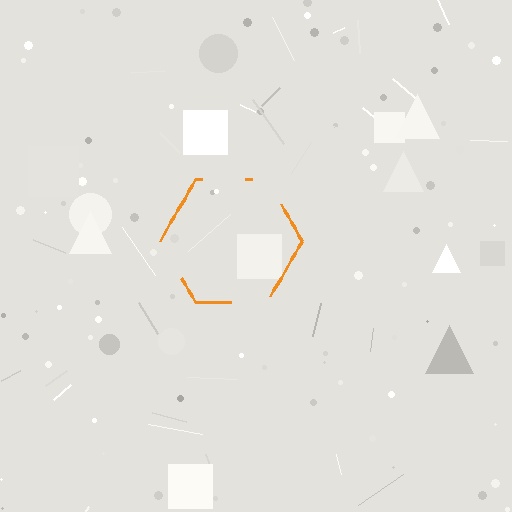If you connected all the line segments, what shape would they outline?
They would outline a hexagon.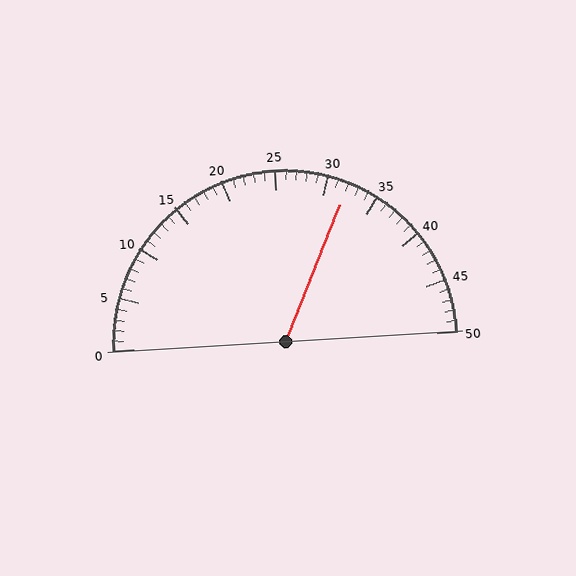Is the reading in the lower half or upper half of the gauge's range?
The reading is in the upper half of the range (0 to 50).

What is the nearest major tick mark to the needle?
The nearest major tick mark is 30.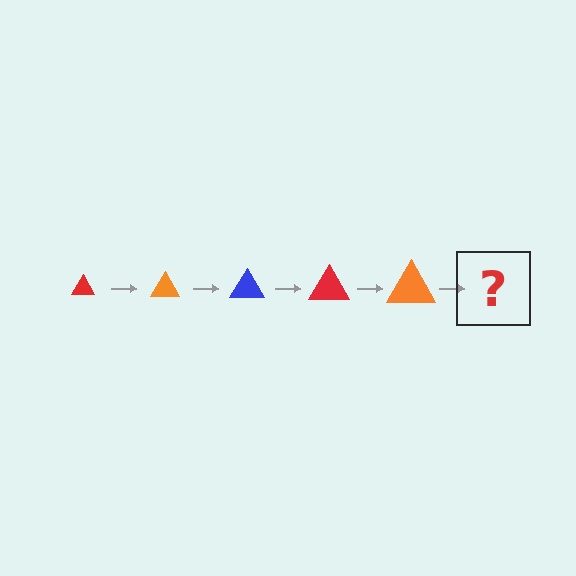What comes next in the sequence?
The next element should be a blue triangle, larger than the previous one.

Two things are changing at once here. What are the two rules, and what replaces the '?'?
The two rules are that the triangle grows larger each step and the color cycles through red, orange, and blue. The '?' should be a blue triangle, larger than the previous one.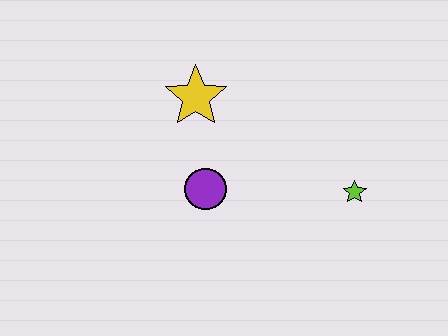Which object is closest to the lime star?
The purple circle is closest to the lime star.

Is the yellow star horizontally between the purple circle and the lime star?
No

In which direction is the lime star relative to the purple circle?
The lime star is to the right of the purple circle.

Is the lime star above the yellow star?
No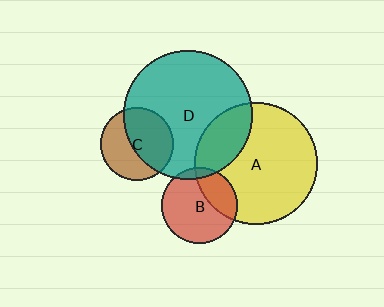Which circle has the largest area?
Circle D (teal).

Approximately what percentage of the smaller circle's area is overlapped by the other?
Approximately 25%.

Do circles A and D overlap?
Yes.